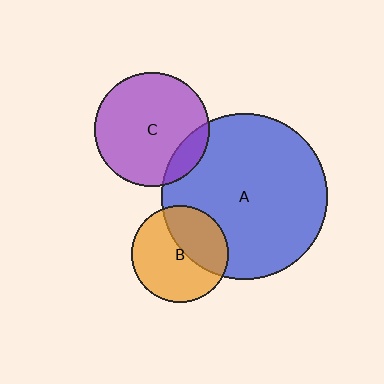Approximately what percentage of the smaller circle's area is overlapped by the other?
Approximately 40%.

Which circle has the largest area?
Circle A (blue).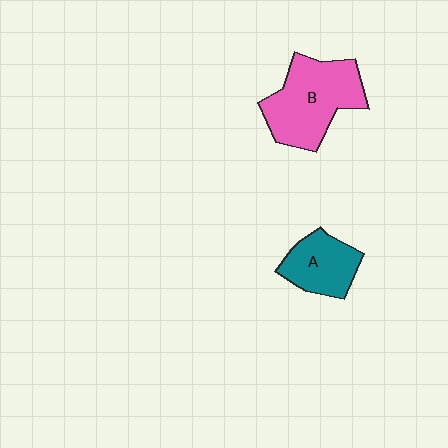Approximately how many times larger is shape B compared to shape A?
Approximately 1.7 times.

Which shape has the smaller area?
Shape A (teal).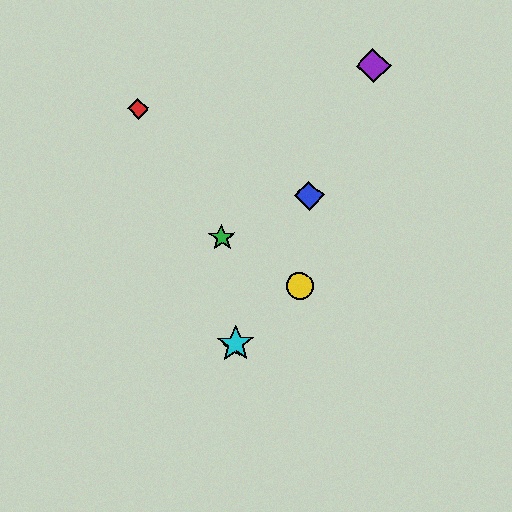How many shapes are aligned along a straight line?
4 shapes (the blue diamond, the purple diamond, the orange star, the cyan star) are aligned along a straight line.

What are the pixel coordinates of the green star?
The green star is at (222, 237).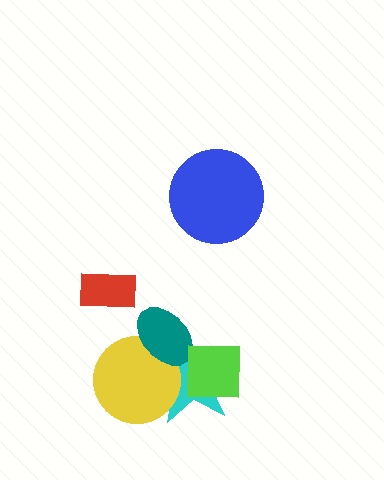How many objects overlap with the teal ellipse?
3 objects overlap with the teal ellipse.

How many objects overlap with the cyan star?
3 objects overlap with the cyan star.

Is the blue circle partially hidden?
No, no other shape covers it.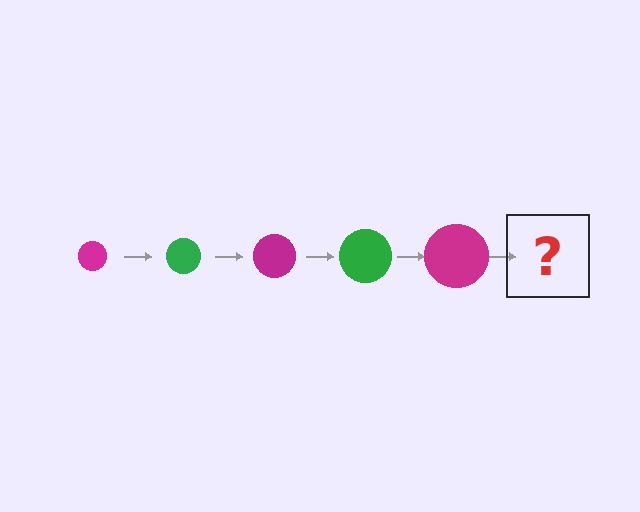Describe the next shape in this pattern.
It should be a green circle, larger than the previous one.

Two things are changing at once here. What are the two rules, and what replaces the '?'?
The two rules are that the circle grows larger each step and the color cycles through magenta and green. The '?' should be a green circle, larger than the previous one.